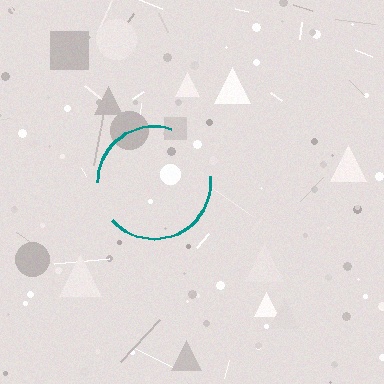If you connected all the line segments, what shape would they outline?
They would outline a circle.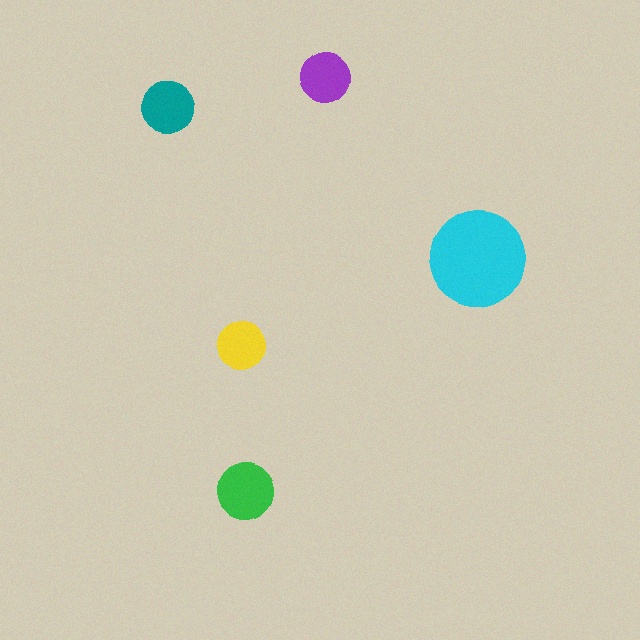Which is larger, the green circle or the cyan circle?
The cyan one.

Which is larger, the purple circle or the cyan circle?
The cyan one.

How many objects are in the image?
There are 5 objects in the image.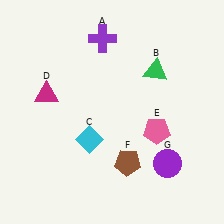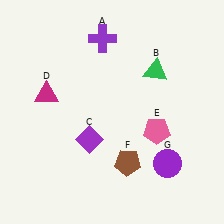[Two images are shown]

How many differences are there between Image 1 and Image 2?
There is 1 difference between the two images.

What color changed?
The diamond (C) changed from cyan in Image 1 to purple in Image 2.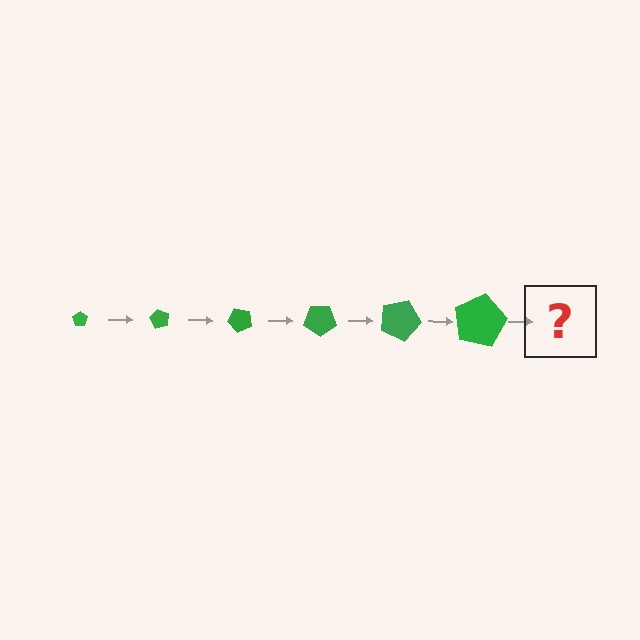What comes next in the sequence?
The next element should be a pentagon, larger than the previous one and rotated 360 degrees from the start.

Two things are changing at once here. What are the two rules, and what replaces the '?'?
The two rules are that the pentagon grows larger each step and it rotates 60 degrees each step. The '?' should be a pentagon, larger than the previous one and rotated 360 degrees from the start.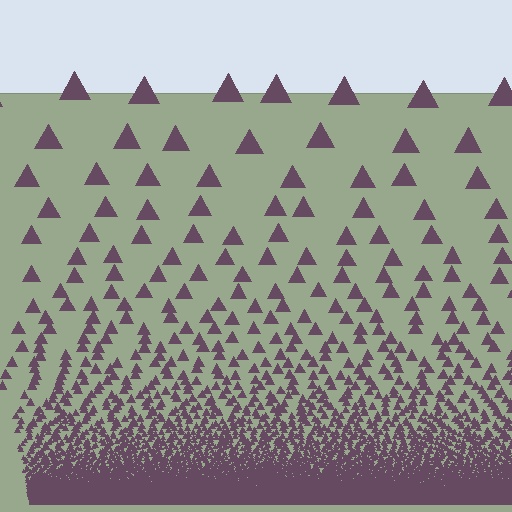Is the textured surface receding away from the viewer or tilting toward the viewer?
The surface appears to tilt toward the viewer. Texture elements get larger and sparser toward the top.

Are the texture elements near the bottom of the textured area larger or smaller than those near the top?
Smaller. The gradient is inverted — elements near the bottom are smaller and denser.